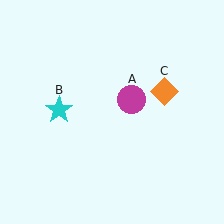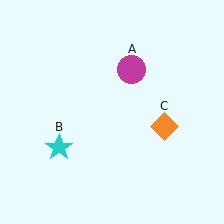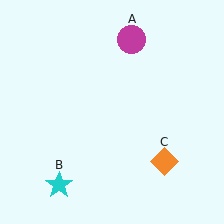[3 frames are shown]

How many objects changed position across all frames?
3 objects changed position: magenta circle (object A), cyan star (object B), orange diamond (object C).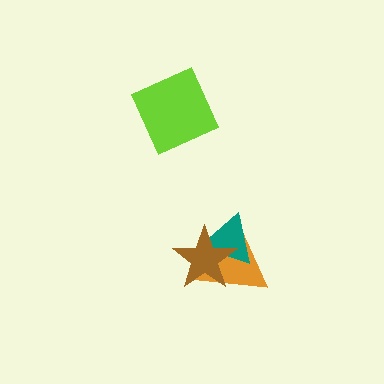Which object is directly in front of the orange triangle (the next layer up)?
The teal triangle is directly in front of the orange triangle.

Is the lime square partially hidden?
No, no other shape covers it.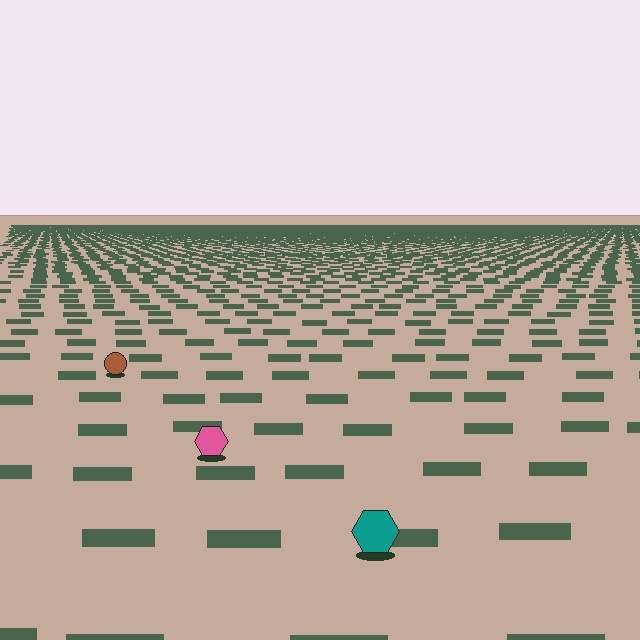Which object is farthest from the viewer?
The brown circle is farthest from the viewer. It appears smaller and the ground texture around it is denser.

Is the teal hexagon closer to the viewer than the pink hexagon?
Yes. The teal hexagon is closer — you can tell from the texture gradient: the ground texture is coarser near it.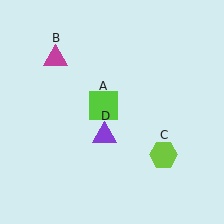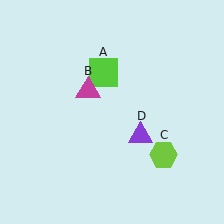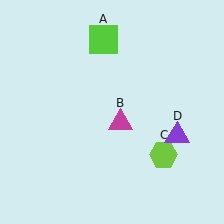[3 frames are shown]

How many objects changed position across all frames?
3 objects changed position: lime square (object A), magenta triangle (object B), purple triangle (object D).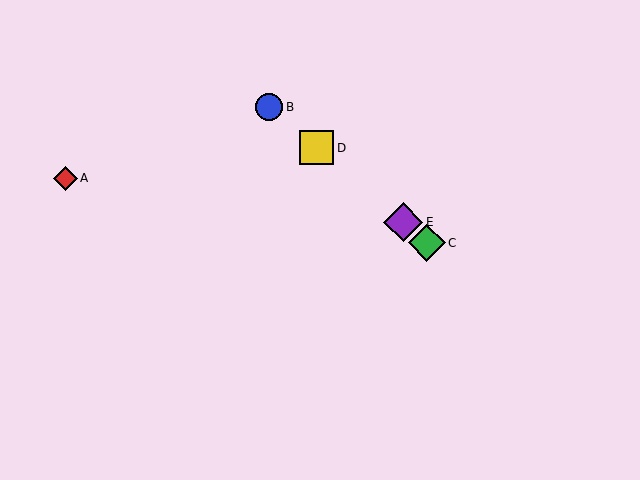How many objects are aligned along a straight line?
4 objects (B, C, D, E) are aligned along a straight line.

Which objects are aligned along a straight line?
Objects B, C, D, E are aligned along a straight line.